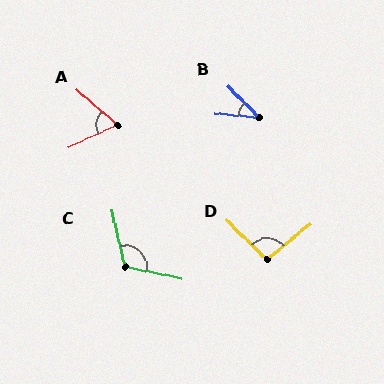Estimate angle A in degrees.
Approximately 66 degrees.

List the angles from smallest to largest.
B (40°), A (66°), D (97°), C (114°).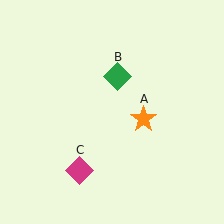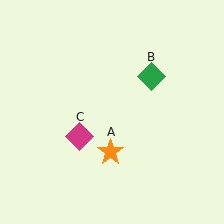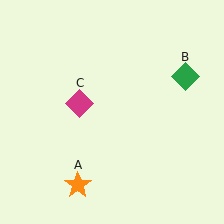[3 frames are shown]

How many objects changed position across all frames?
3 objects changed position: orange star (object A), green diamond (object B), magenta diamond (object C).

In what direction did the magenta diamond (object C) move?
The magenta diamond (object C) moved up.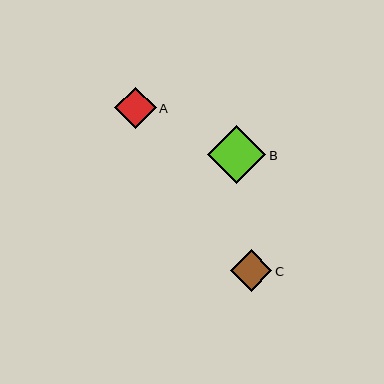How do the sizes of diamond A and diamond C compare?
Diamond A and diamond C are approximately the same size.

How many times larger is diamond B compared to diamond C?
Diamond B is approximately 1.4 times the size of diamond C.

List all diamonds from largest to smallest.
From largest to smallest: B, A, C.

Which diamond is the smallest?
Diamond C is the smallest with a size of approximately 41 pixels.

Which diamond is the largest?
Diamond B is the largest with a size of approximately 58 pixels.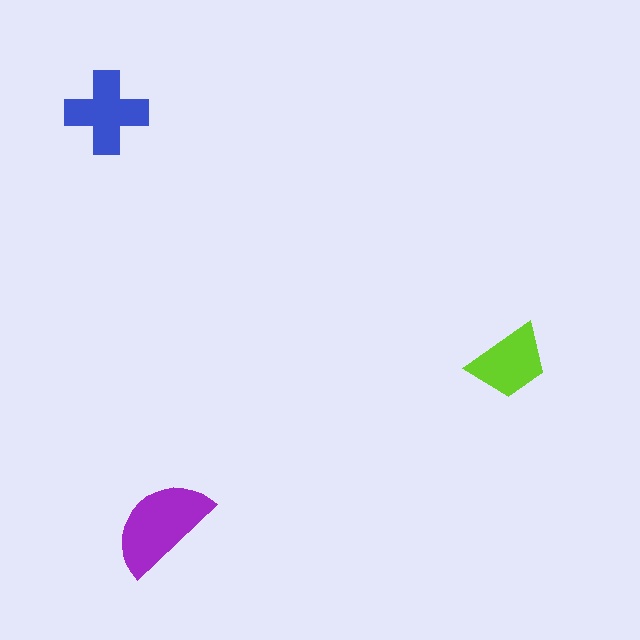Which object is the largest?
The purple semicircle.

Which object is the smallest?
The lime trapezoid.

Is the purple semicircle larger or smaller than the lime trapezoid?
Larger.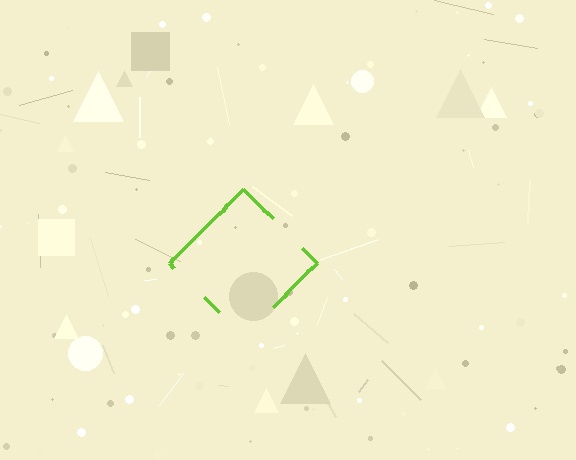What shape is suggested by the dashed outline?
The dashed outline suggests a diamond.